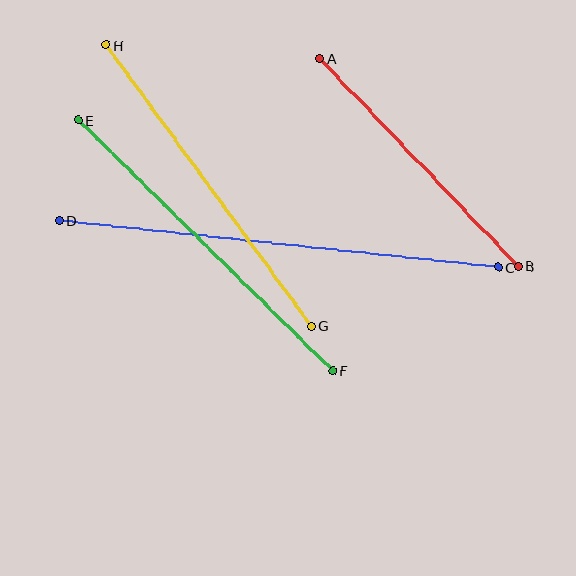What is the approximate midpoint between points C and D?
The midpoint is at approximately (279, 244) pixels.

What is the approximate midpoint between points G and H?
The midpoint is at approximately (209, 186) pixels.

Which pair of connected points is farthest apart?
Points C and D are farthest apart.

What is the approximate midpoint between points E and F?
The midpoint is at approximately (205, 245) pixels.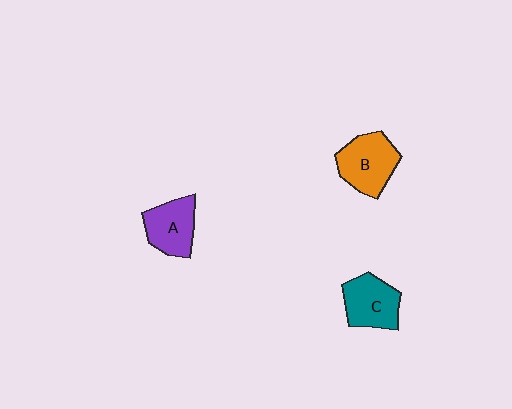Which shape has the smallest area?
Shape A (purple).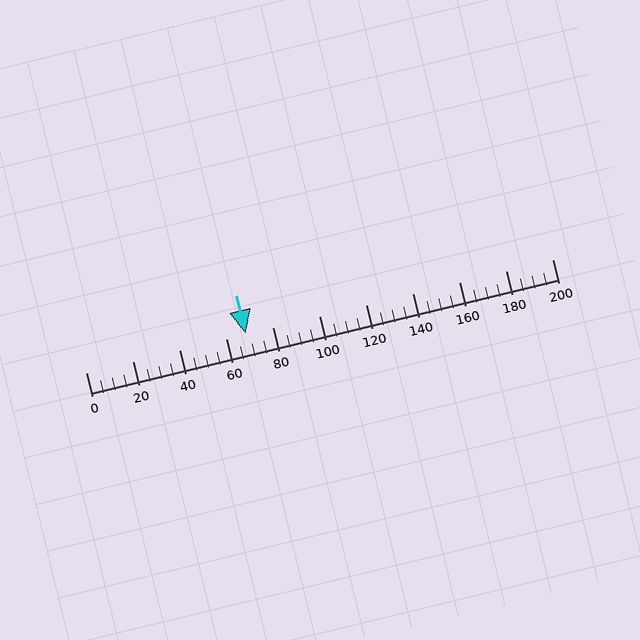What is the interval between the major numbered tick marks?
The major tick marks are spaced 20 units apart.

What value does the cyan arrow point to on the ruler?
The cyan arrow points to approximately 69.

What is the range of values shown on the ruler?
The ruler shows values from 0 to 200.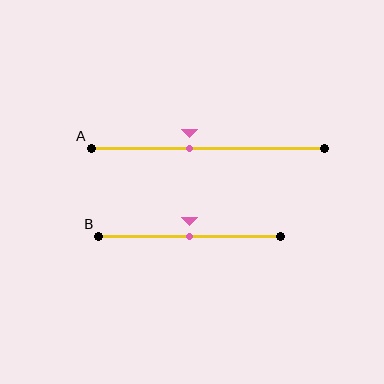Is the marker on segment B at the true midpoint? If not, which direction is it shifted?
Yes, the marker on segment B is at the true midpoint.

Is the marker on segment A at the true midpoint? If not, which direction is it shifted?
No, the marker on segment A is shifted to the left by about 8% of the segment length.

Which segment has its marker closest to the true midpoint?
Segment B has its marker closest to the true midpoint.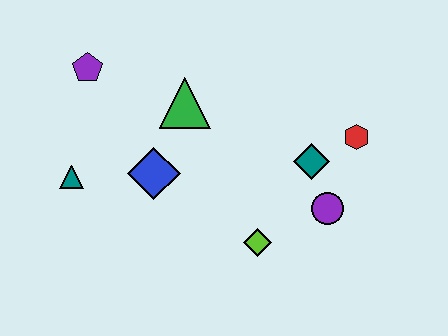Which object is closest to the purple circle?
The teal diamond is closest to the purple circle.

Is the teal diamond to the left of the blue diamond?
No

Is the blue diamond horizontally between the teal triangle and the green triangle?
Yes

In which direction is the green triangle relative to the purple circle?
The green triangle is to the left of the purple circle.